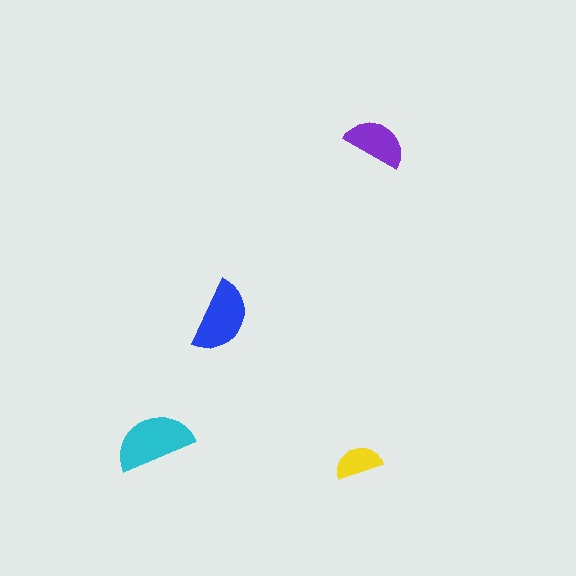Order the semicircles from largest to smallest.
the cyan one, the blue one, the purple one, the yellow one.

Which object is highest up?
The purple semicircle is topmost.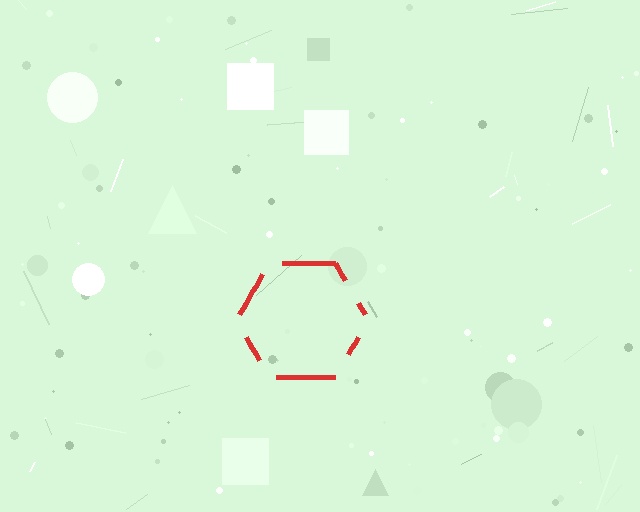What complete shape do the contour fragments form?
The contour fragments form a hexagon.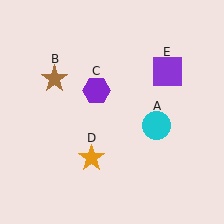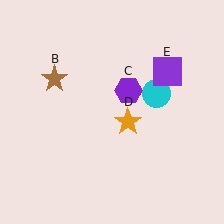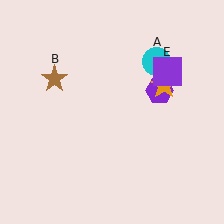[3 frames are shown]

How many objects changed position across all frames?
3 objects changed position: cyan circle (object A), purple hexagon (object C), orange star (object D).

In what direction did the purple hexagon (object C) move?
The purple hexagon (object C) moved right.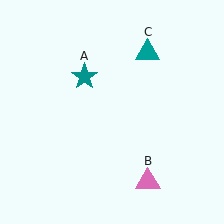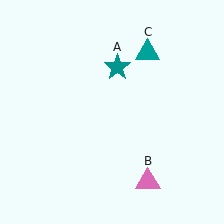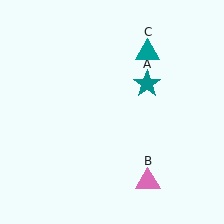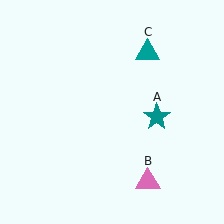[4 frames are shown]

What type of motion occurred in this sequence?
The teal star (object A) rotated clockwise around the center of the scene.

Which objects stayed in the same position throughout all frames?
Pink triangle (object B) and teal triangle (object C) remained stationary.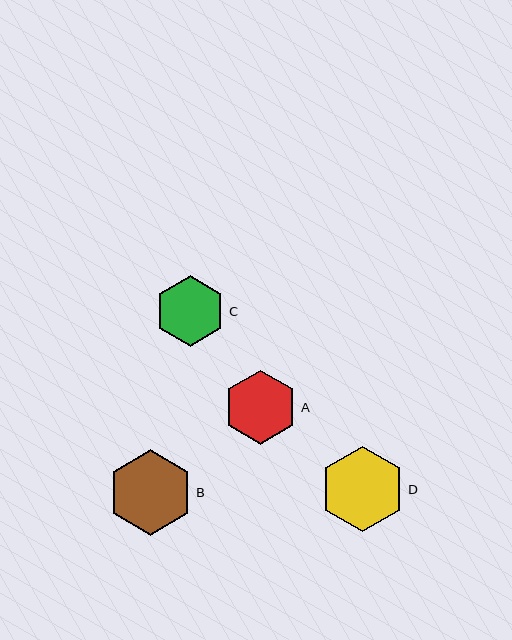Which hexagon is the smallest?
Hexagon C is the smallest with a size of approximately 71 pixels.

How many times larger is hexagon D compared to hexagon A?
Hexagon D is approximately 1.1 times the size of hexagon A.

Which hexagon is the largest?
Hexagon B is the largest with a size of approximately 86 pixels.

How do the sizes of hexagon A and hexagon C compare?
Hexagon A and hexagon C are approximately the same size.